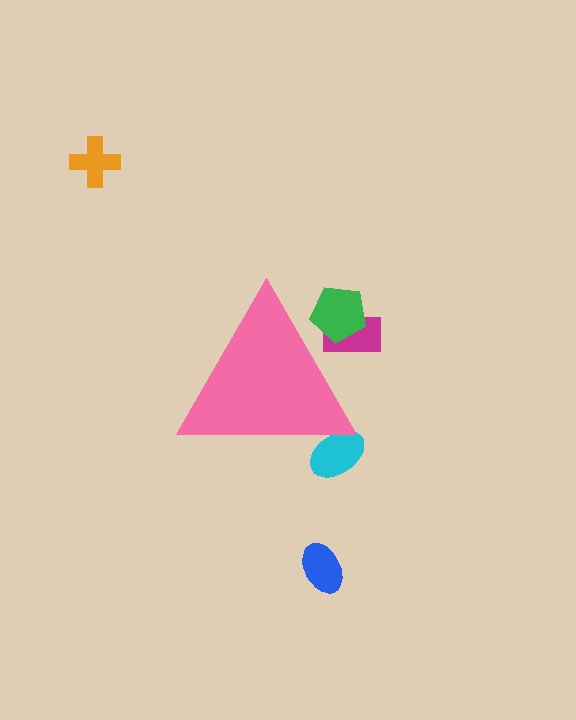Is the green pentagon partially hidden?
Yes, the green pentagon is partially hidden behind the pink triangle.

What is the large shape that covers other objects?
A pink triangle.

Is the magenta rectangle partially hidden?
Yes, the magenta rectangle is partially hidden behind the pink triangle.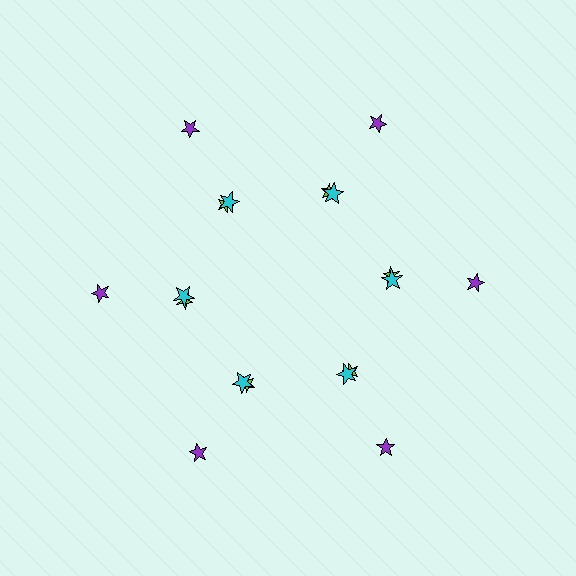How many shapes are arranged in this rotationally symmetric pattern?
There are 18 shapes, arranged in 6 groups of 3.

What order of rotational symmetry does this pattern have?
This pattern has 6-fold rotational symmetry.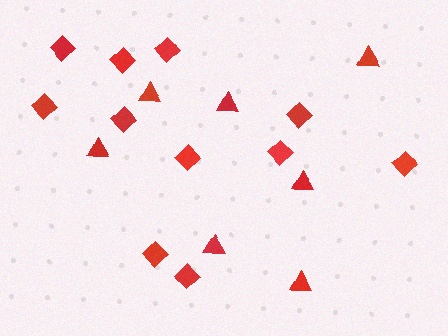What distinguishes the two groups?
There are 2 groups: one group of diamonds (11) and one group of triangles (7).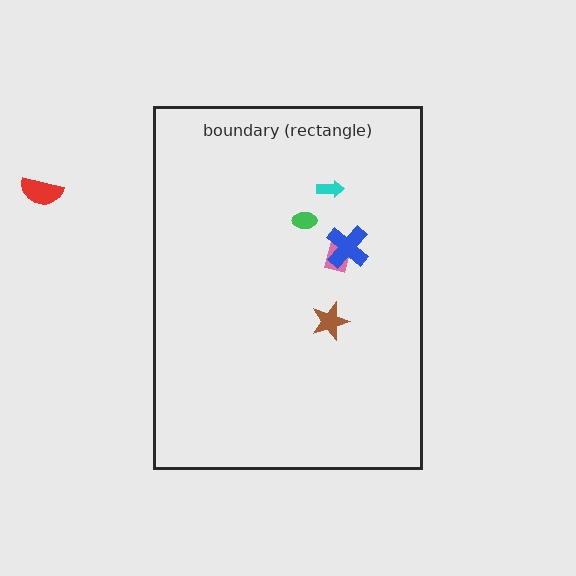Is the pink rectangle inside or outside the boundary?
Inside.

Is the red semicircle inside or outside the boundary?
Outside.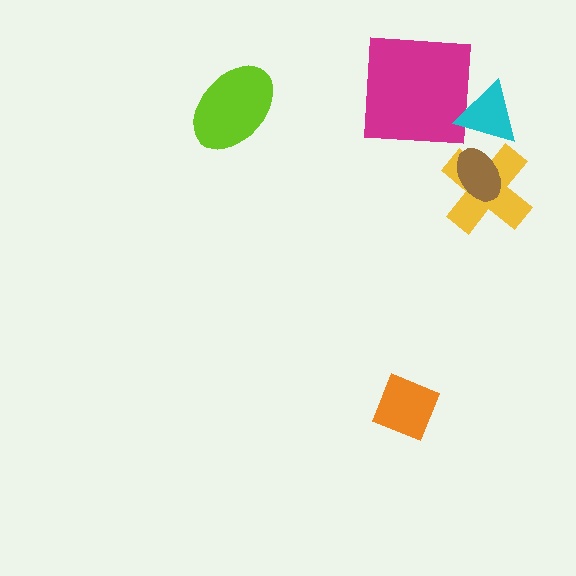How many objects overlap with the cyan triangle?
2 objects overlap with the cyan triangle.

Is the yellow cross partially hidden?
Yes, it is partially covered by another shape.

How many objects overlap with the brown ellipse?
1 object overlaps with the brown ellipse.